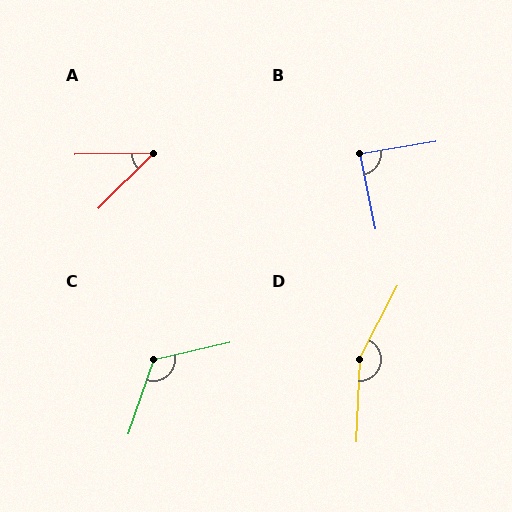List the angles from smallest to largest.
A (44°), B (88°), C (122°), D (155°).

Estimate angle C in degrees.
Approximately 122 degrees.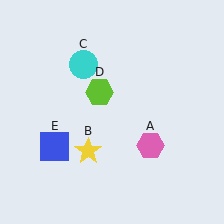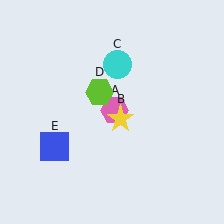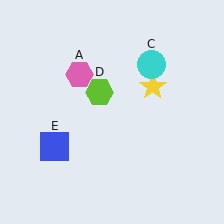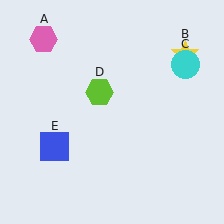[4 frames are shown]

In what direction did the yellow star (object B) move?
The yellow star (object B) moved up and to the right.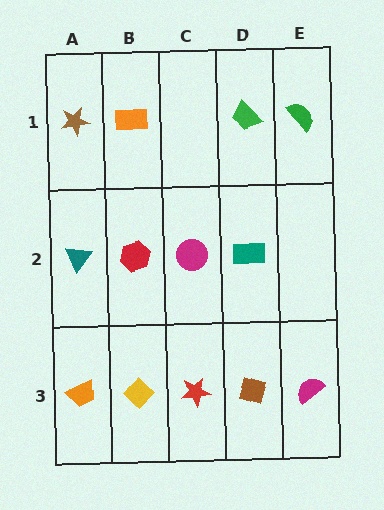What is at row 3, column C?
A red star.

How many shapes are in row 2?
4 shapes.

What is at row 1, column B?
An orange rectangle.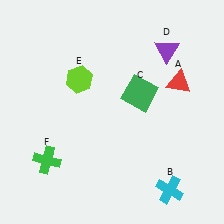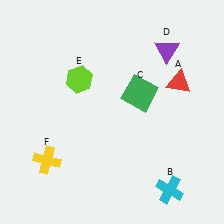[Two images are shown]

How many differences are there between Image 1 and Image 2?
There is 1 difference between the two images.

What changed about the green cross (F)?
In Image 1, F is green. In Image 2, it changed to yellow.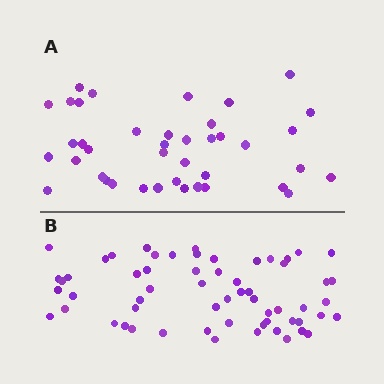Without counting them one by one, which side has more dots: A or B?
Region B (the bottom region) has more dots.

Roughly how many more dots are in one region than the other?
Region B has approximately 20 more dots than region A.